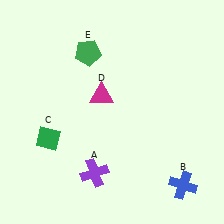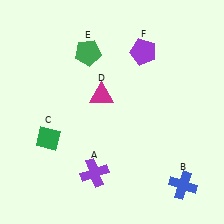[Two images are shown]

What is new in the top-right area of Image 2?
A purple pentagon (F) was added in the top-right area of Image 2.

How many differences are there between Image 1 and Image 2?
There is 1 difference between the two images.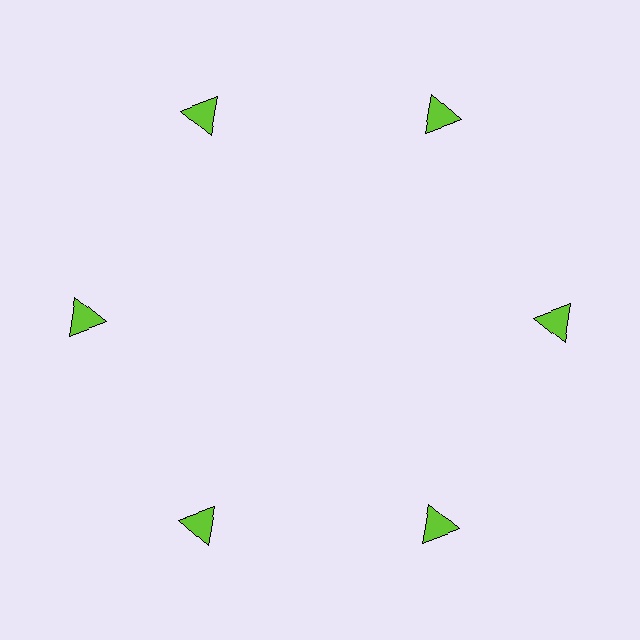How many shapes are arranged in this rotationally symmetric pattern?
There are 6 shapes, arranged in 6 groups of 1.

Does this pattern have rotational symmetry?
Yes, this pattern has 6-fold rotational symmetry. It looks the same after rotating 60 degrees around the center.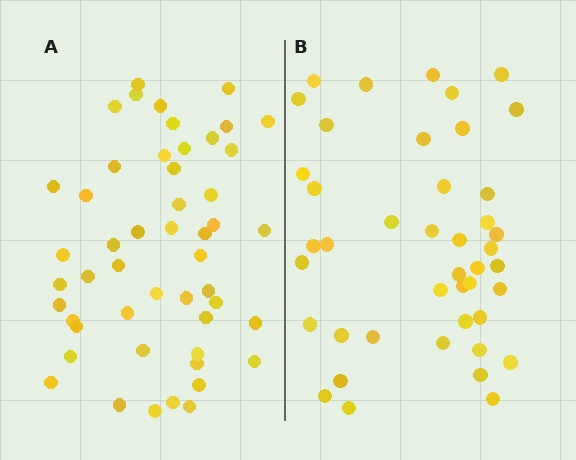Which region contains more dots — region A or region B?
Region A (the left region) has more dots.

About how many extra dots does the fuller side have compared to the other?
Region A has roughly 8 or so more dots than region B.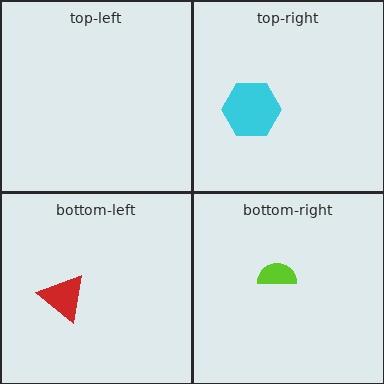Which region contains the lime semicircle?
The bottom-right region.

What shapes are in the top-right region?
The cyan hexagon.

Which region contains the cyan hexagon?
The top-right region.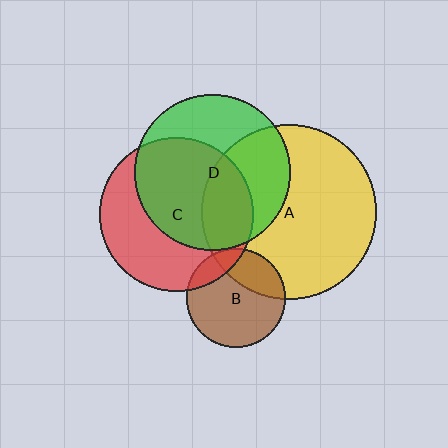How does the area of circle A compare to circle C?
Approximately 1.3 times.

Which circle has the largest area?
Circle A (yellow).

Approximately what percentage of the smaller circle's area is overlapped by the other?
Approximately 55%.